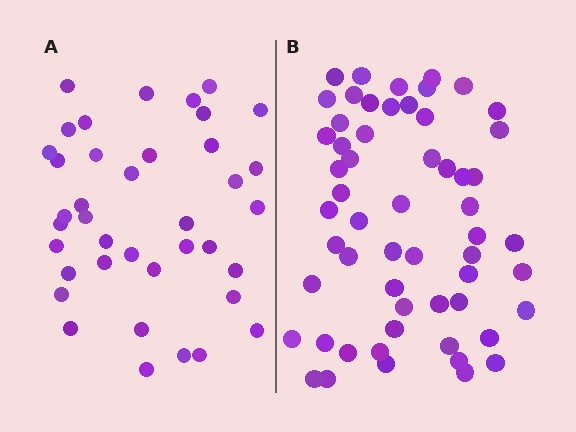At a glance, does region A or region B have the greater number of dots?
Region B (the right region) has more dots.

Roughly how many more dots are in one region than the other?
Region B has approximately 20 more dots than region A.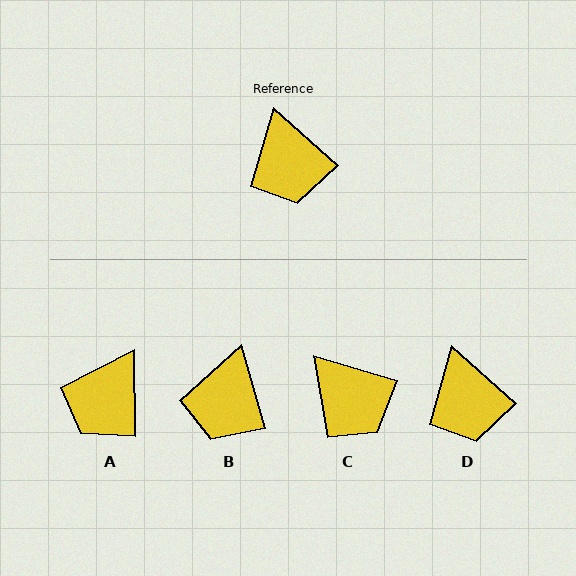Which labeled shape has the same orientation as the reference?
D.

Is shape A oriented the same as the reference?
No, it is off by about 47 degrees.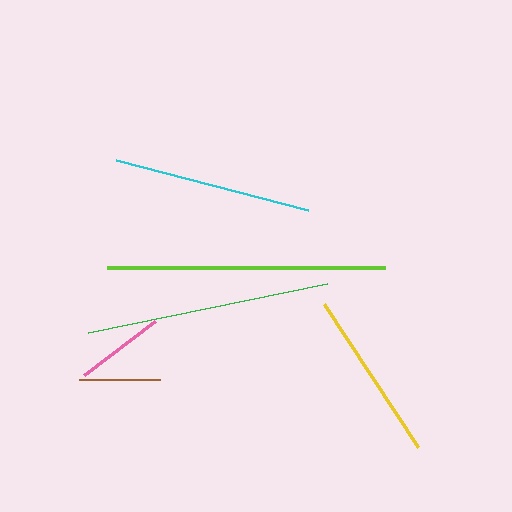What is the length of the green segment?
The green segment is approximately 244 pixels long.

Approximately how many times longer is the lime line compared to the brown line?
The lime line is approximately 3.4 times the length of the brown line.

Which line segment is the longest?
The lime line is the longest at approximately 278 pixels.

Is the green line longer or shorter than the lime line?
The lime line is longer than the green line.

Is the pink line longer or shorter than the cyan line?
The cyan line is longer than the pink line.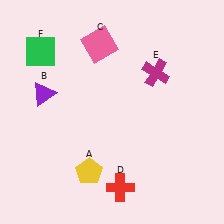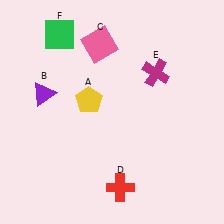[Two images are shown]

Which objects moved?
The objects that moved are: the yellow pentagon (A), the green square (F).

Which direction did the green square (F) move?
The green square (F) moved right.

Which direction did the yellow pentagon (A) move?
The yellow pentagon (A) moved up.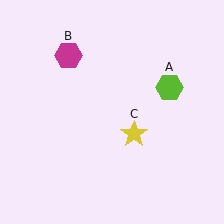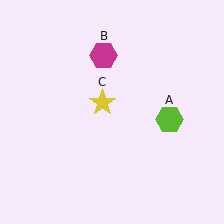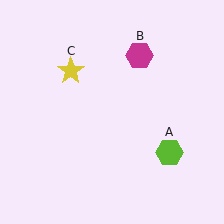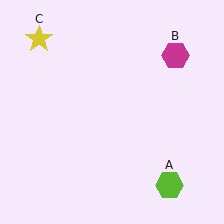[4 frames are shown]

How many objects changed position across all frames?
3 objects changed position: lime hexagon (object A), magenta hexagon (object B), yellow star (object C).